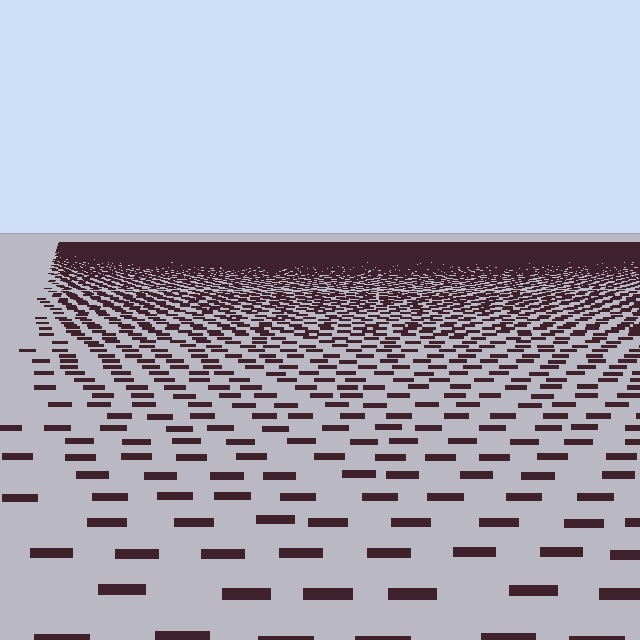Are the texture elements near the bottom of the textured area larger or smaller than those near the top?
Larger. Near the bottom, elements are closer to the viewer and appear at a bigger on-screen size.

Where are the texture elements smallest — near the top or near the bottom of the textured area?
Near the top.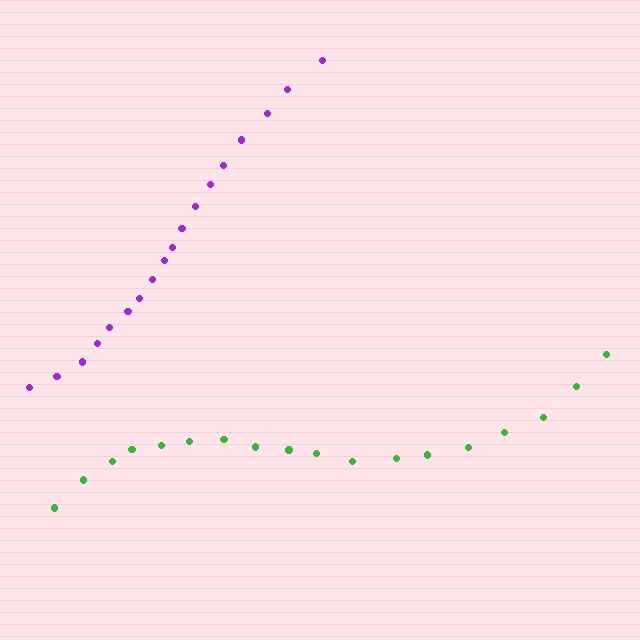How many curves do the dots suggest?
There are 2 distinct paths.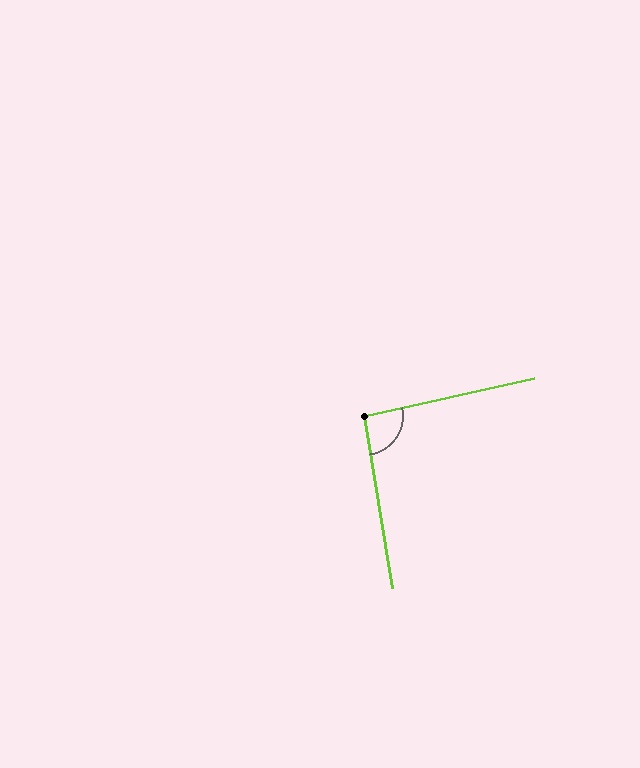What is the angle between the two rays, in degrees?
Approximately 93 degrees.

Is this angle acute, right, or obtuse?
It is approximately a right angle.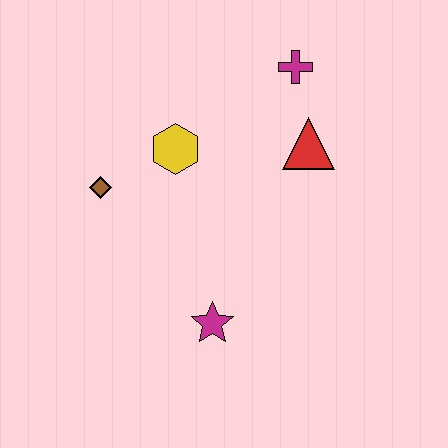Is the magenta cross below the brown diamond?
No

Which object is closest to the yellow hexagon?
The brown diamond is closest to the yellow hexagon.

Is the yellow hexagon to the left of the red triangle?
Yes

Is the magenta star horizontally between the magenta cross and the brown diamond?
Yes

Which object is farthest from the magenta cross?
The magenta star is farthest from the magenta cross.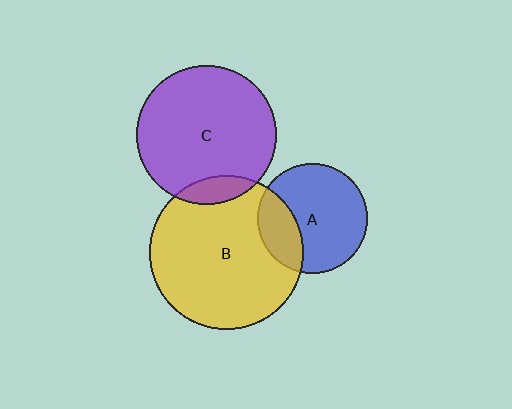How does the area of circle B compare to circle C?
Approximately 1.2 times.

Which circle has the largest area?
Circle B (yellow).